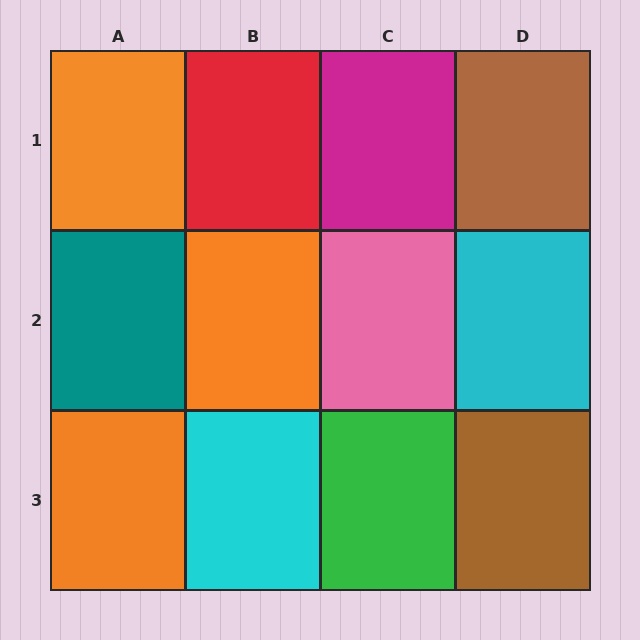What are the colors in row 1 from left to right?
Orange, red, magenta, brown.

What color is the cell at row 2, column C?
Pink.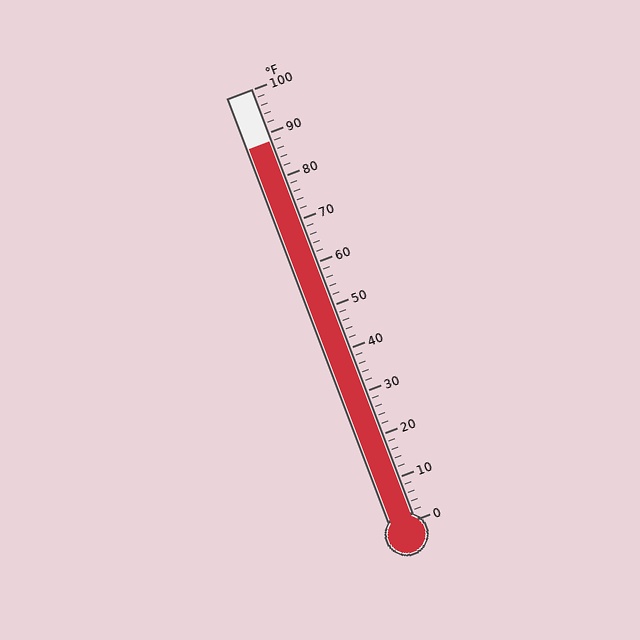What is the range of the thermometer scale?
The thermometer scale ranges from 0°F to 100°F.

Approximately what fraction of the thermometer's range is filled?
The thermometer is filled to approximately 90% of its range.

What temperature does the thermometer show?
The thermometer shows approximately 88°F.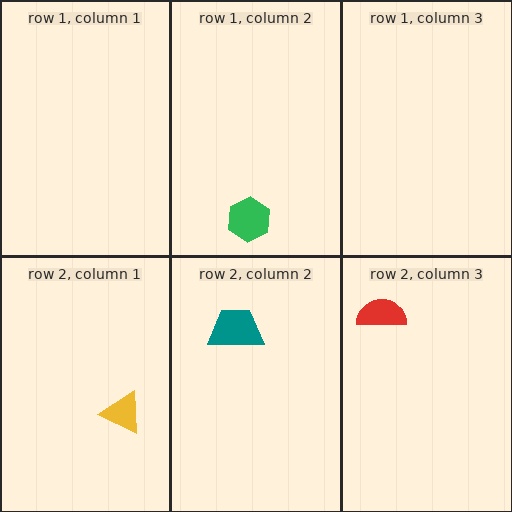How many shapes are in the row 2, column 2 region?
1.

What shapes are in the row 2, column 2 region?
The teal trapezoid.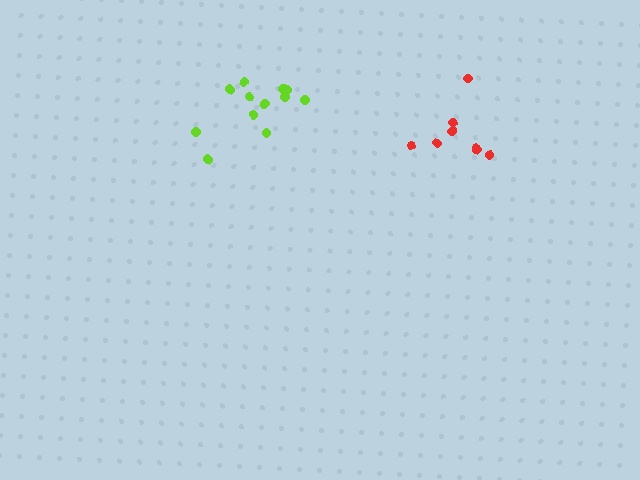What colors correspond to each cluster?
The clusters are colored: red, lime.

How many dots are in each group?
Group 1: 8 dots, Group 2: 12 dots (20 total).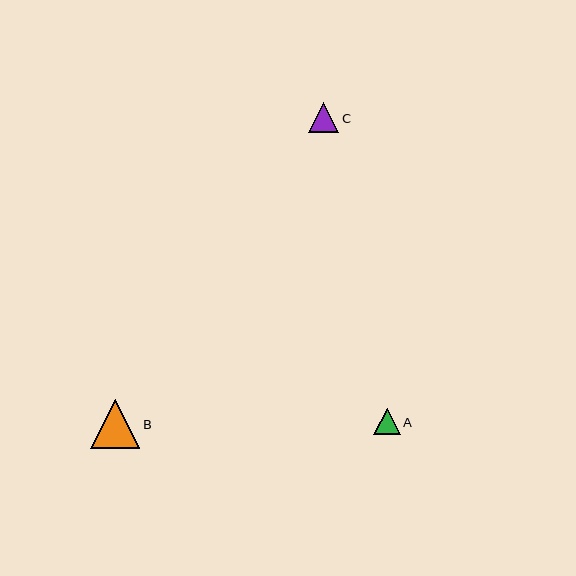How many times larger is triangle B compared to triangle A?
Triangle B is approximately 1.9 times the size of triangle A.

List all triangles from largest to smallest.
From largest to smallest: B, C, A.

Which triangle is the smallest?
Triangle A is the smallest with a size of approximately 26 pixels.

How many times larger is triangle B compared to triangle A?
Triangle B is approximately 1.9 times the size of triangle A.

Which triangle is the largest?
Triangle B is the largest with a size of approximately 49 pixels.